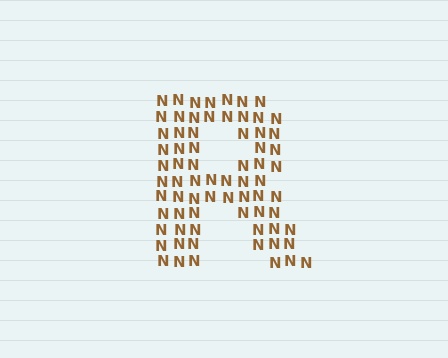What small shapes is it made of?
It is made of small letter N's.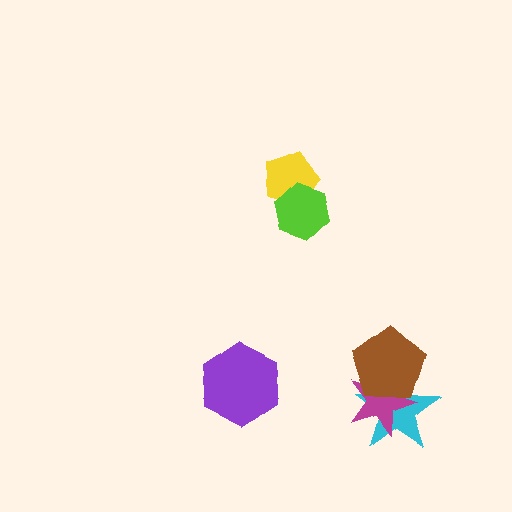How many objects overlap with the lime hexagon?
1 object overlaps with the lime hexagon.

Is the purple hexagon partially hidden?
No, no other shape covers it.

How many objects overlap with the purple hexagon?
0 objects overlap with the purple hexagon.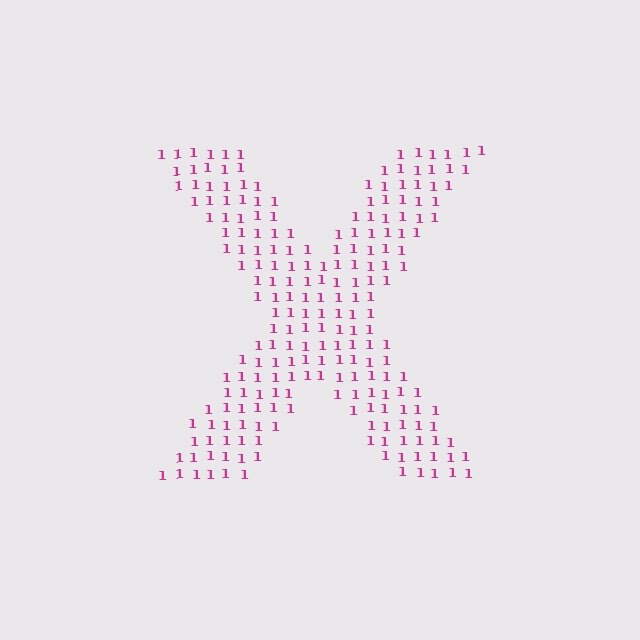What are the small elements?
The small elements are digit 1's.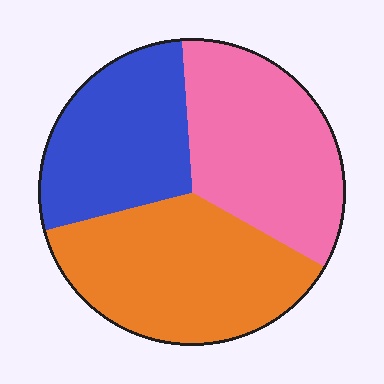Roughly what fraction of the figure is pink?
Pink covers roughly 35% of the figure.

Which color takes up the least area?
Blue, at roughly 30%.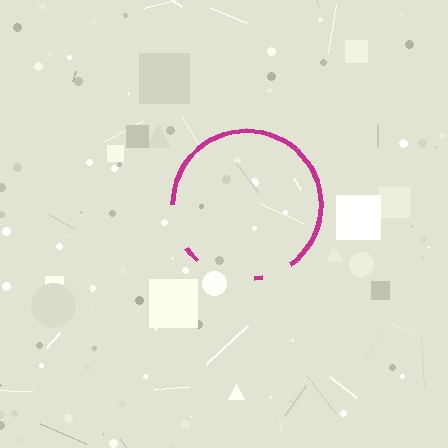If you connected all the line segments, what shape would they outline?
They would outline a circle.